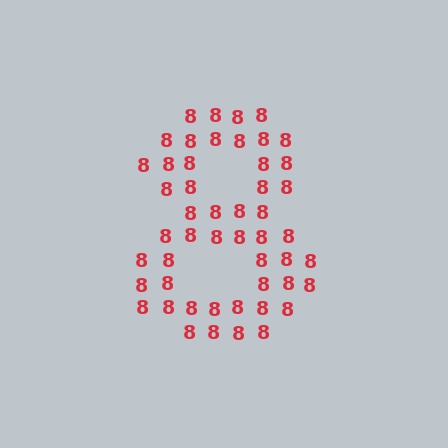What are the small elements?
The small elements are digit 8's.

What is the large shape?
The large shape is the digit 8.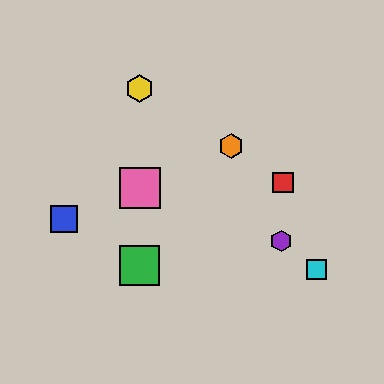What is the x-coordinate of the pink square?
The pink square is at x≈140.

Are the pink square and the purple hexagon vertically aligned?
No, the pink square is at x≈140 and the purple hexagon is at x≈281.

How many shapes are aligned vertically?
3 shapes (the green square, the yellow hexagon, the pink square) are aligned vertically.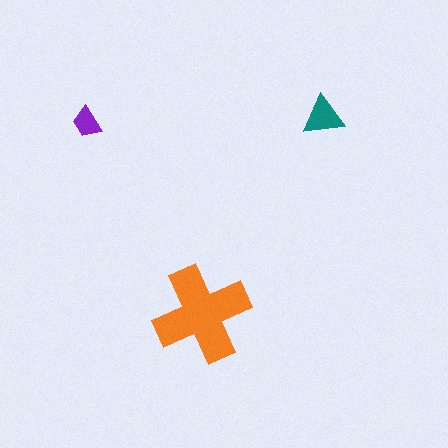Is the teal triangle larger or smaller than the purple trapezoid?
Larger.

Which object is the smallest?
The purple trapezoid.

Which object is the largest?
The orange cross.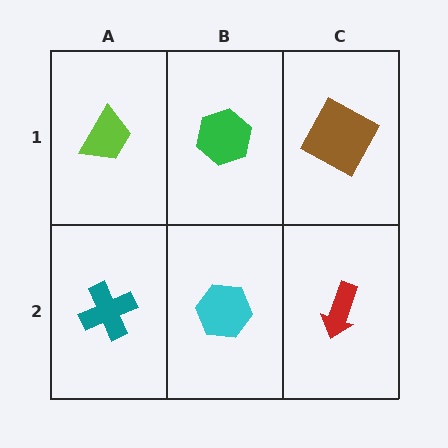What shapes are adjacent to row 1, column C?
A red arrow (row 2, column C), a green hexagon (row 1, column B).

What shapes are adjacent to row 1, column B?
A cyan hexagon (row 2, column B), a lime trapezoid (row 1, column A), a brown square (row 1, column C).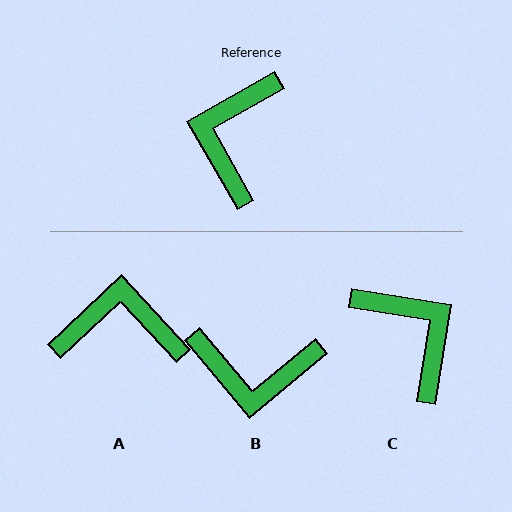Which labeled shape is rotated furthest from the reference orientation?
C, about 129 degrees away.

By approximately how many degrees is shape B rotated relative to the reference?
Approximately 100 degrees counter-clockwise.